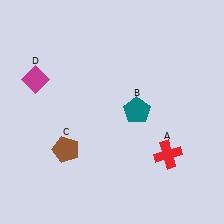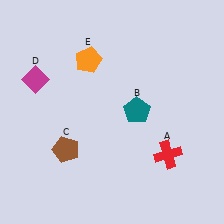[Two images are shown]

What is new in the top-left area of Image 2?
An orange pentagon (E) was added in the top-left area of Image 2.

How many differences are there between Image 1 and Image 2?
There is 1 difference between the two images.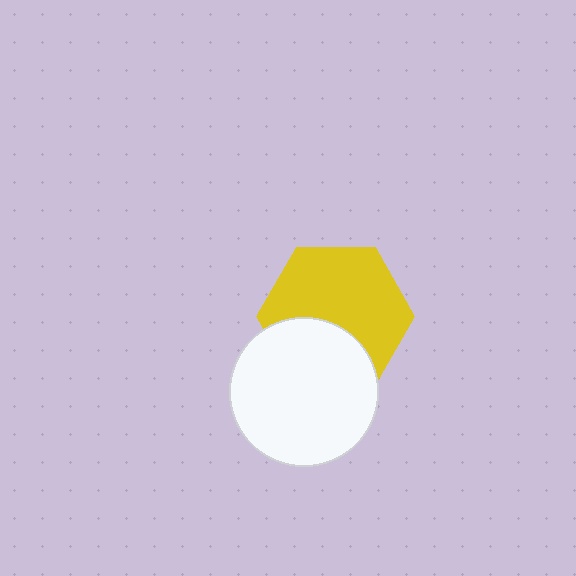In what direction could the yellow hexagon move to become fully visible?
The yellow hexagon could move up. That would shift it out from behind the white circle entirely.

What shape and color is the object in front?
The object in front is a white circle.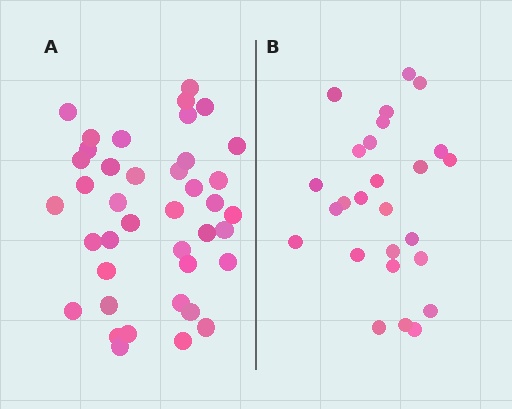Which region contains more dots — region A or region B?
Region A (the left region) has more dots.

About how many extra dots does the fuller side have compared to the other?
Region A has approximately 15 more dots than region B.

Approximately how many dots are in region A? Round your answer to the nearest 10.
About 40 dots.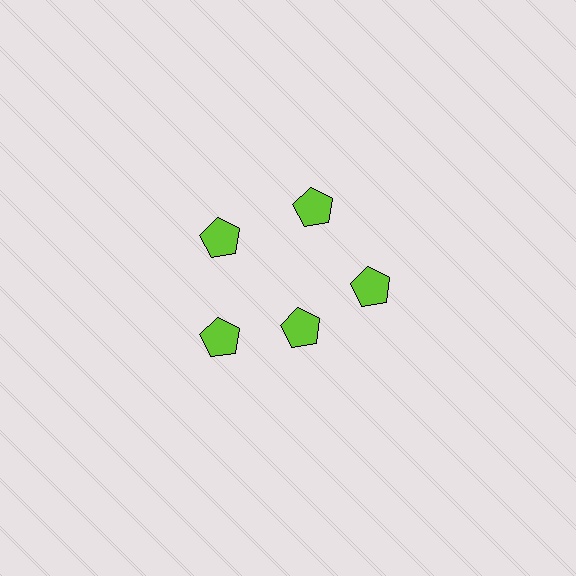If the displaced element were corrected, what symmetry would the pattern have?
It would have 5-fold rotational symmetry — the pattern would map onto itself every 72 degrees.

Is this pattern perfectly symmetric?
No. The 5 lime pentagons are arranged in a ring, but one element near the 5 o'clock position is pulled inward toward the center, breaking the 5-fold rotational symmetry.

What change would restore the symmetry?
The symmetry would be restored by moving it outward, back onto the ring so that all 5 pentagons sit at equal angles and equal distance from the center.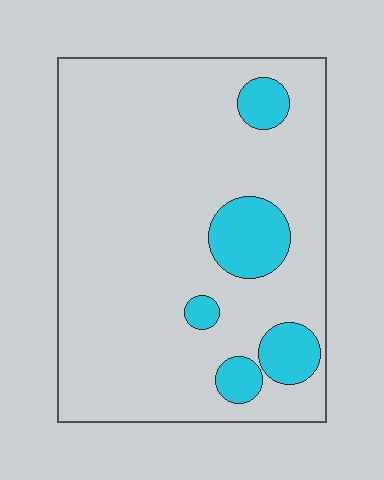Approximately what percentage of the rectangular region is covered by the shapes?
Approximately 15%.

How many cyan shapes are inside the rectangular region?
5.